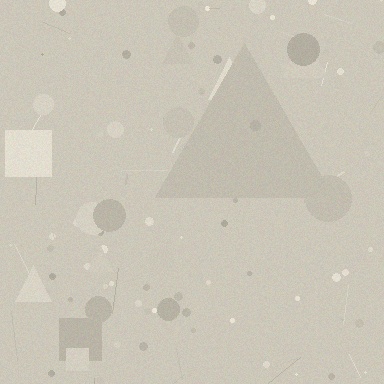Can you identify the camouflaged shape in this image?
The camouflaged shape is a triangle.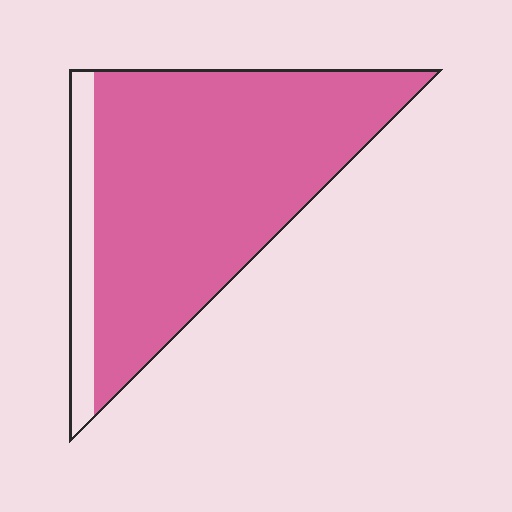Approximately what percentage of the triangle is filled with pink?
Approximately 85%.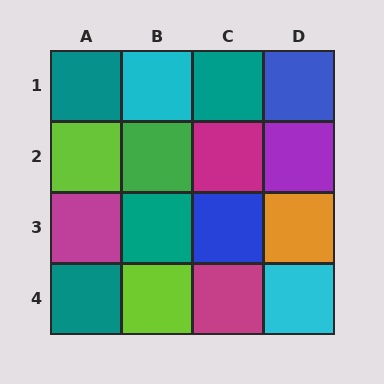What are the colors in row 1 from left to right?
Teal, cyan, teal, blue.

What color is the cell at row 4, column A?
Teal.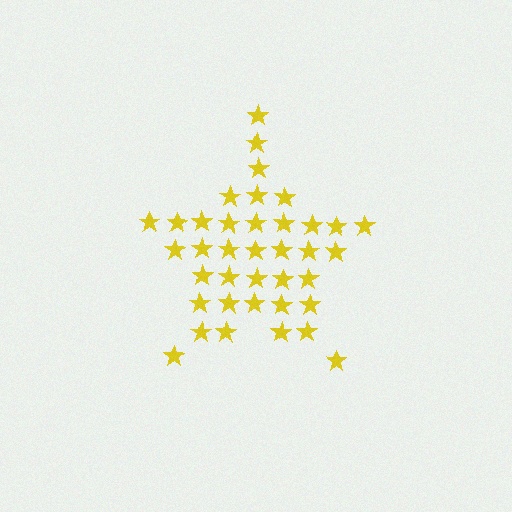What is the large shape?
The large shape is a star.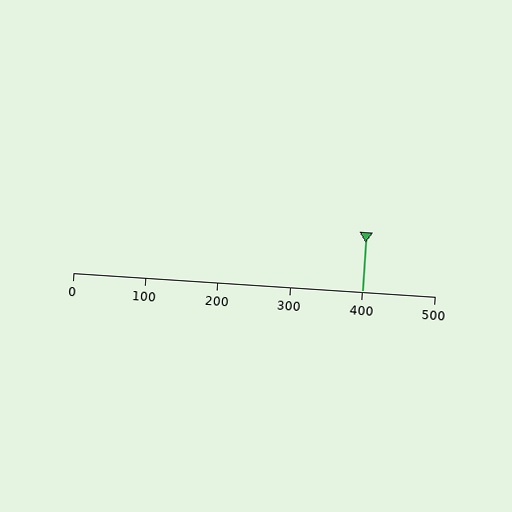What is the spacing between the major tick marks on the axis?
The major ticks are spaced 100 apart.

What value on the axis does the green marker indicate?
The marker indicates approximately 400.